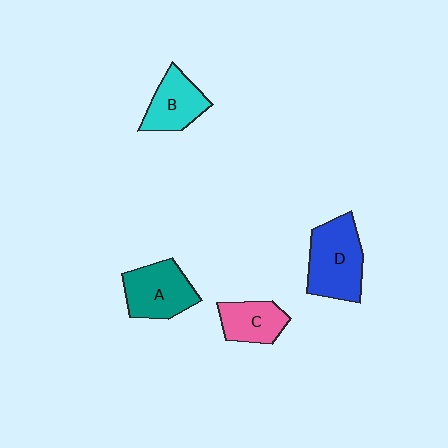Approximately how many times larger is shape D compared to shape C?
Approximately 1.6 times.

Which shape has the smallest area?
Shape C (pink).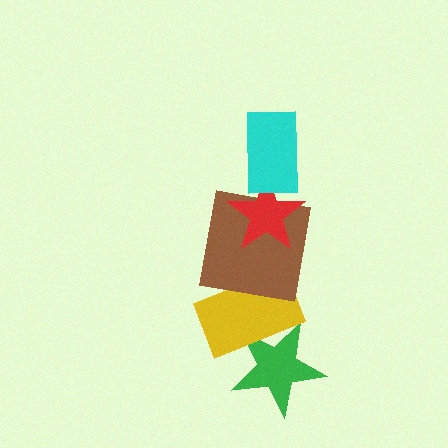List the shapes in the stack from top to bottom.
From top to bottom: the cyan rectangle, the red star, the brown square, the yellow rectangle, the green star.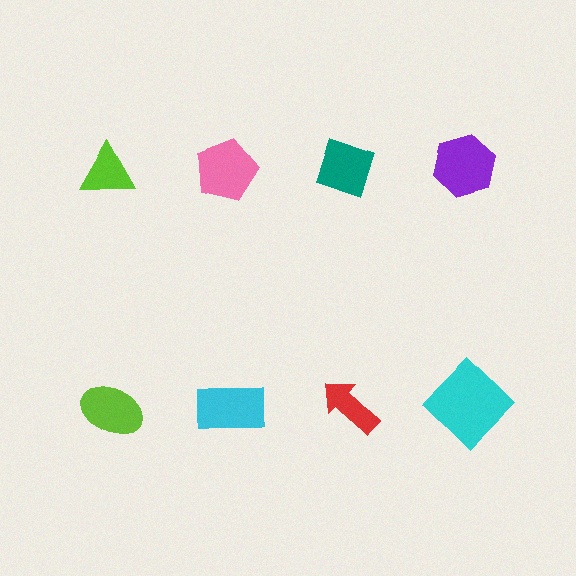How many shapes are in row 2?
4 shapes.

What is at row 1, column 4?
A purple hexagon.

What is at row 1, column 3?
A teal diamond.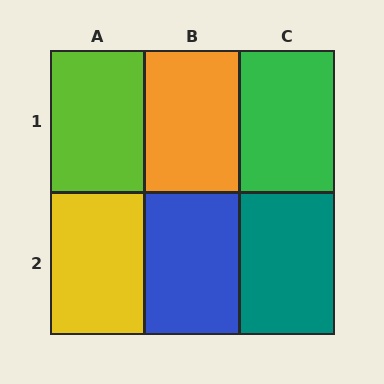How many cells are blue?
1 cell is blue.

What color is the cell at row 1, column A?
Lime.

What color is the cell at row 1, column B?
Orange.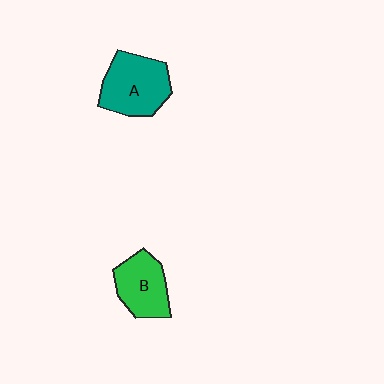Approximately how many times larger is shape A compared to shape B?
Approximately 1.3 times.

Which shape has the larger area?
Shape A (teal).